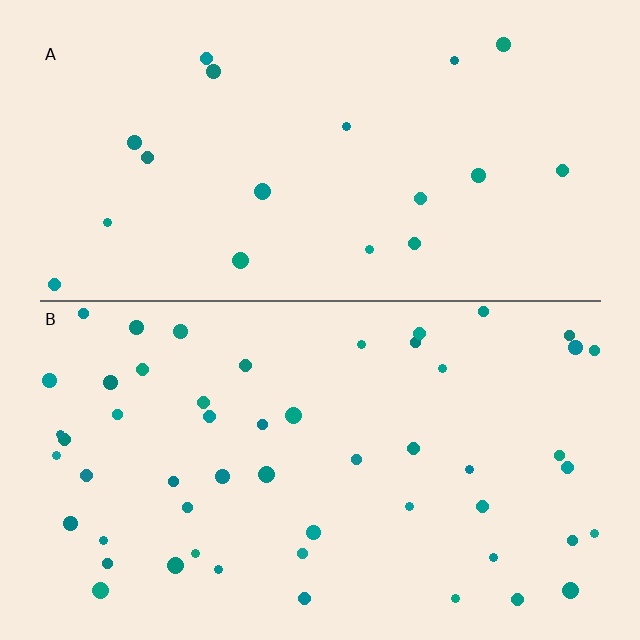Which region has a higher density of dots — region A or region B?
B (the bottom).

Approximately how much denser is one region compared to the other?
Approximately 2.8× — region B over region A.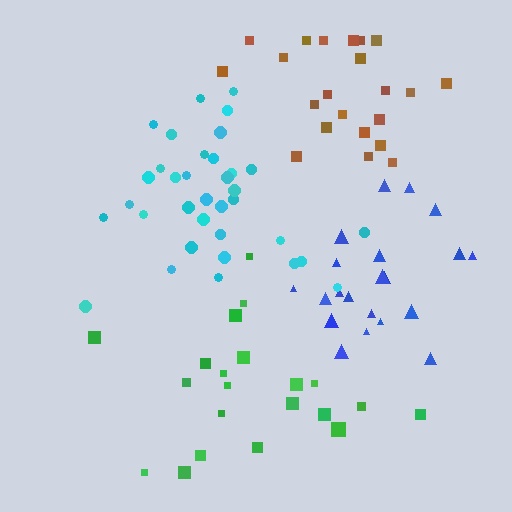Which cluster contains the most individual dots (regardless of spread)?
Cyan (35).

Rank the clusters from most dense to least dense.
cyan, blue, brown, green.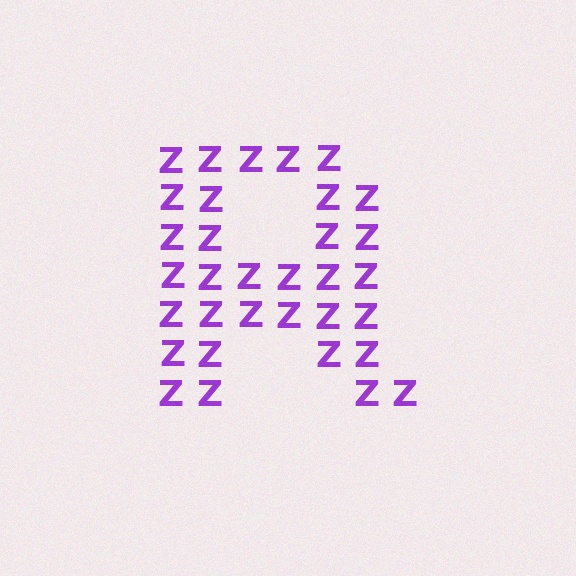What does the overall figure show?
The overall figure shows the letter R.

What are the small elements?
The small elements are letter Z's.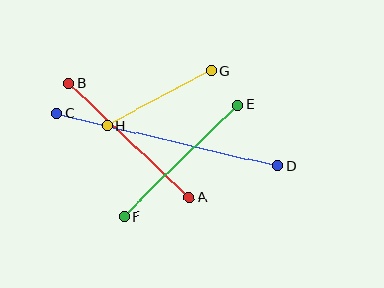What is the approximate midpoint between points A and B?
The midpoint is at approximately (129, 140) pixels.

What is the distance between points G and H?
The distance is approximately 118 pixels.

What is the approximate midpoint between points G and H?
The midpoint is at approximately (159, 98) pixels.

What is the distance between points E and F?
The distance is approximately 159 pixels.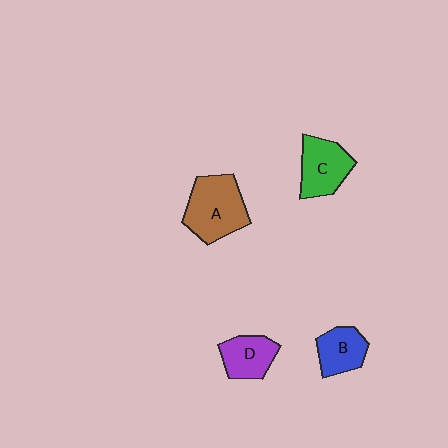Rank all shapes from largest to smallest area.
From largest to smallest: A (brown), C (green), D (purple), B (blue).